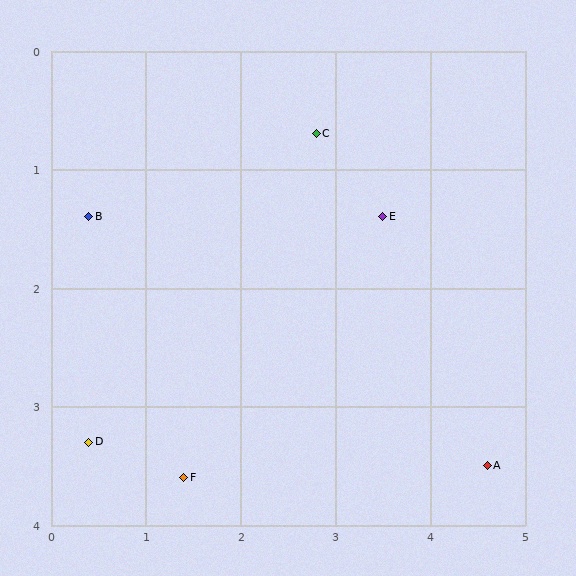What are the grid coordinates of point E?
Point E is at approximately (3.5, 1.4).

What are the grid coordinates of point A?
Point A is at approximately (4.6, 3.5).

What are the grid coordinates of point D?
Point D is at approximately (0.4, 3.3).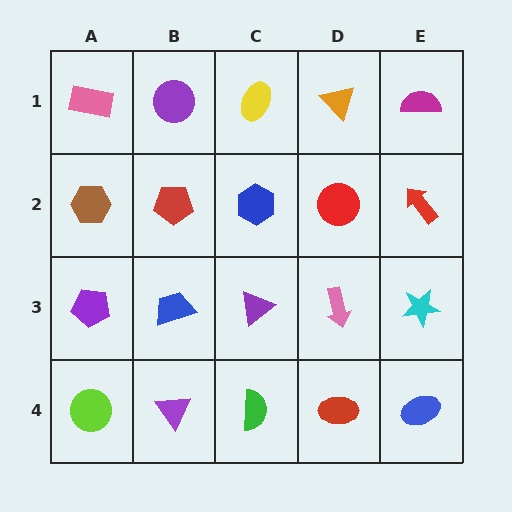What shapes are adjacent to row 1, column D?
A red circle (row 2, column D), a yellow ellipse (row 1, column C), a magenta semicircle (row 1, column E).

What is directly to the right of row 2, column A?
A red pentagon.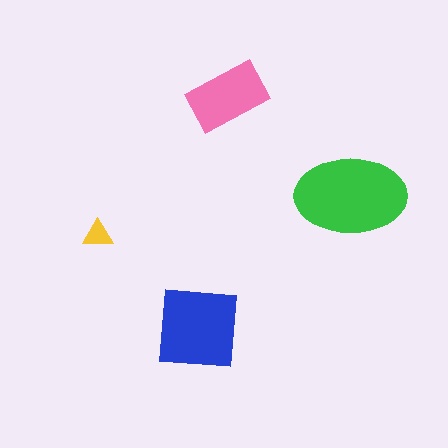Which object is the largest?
The green ellipse.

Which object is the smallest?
The yellow triangle.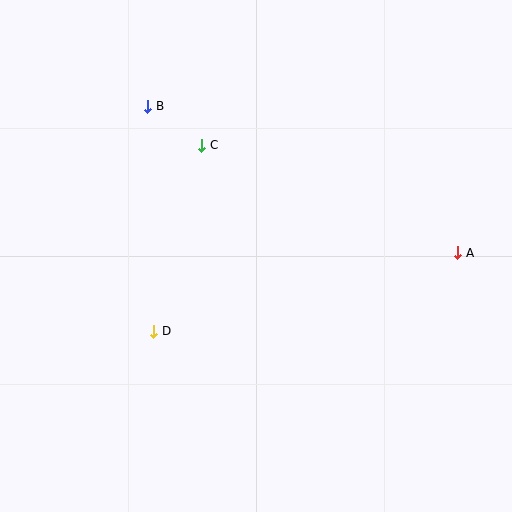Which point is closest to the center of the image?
Point C at (202, 145) is closest to the center.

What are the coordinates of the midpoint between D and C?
The midpoint between D and C is at (178, 238).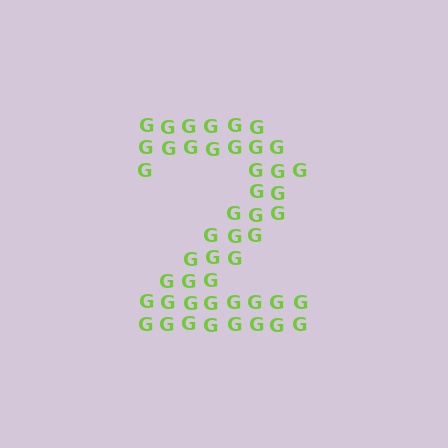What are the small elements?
The small elements are letter G's.